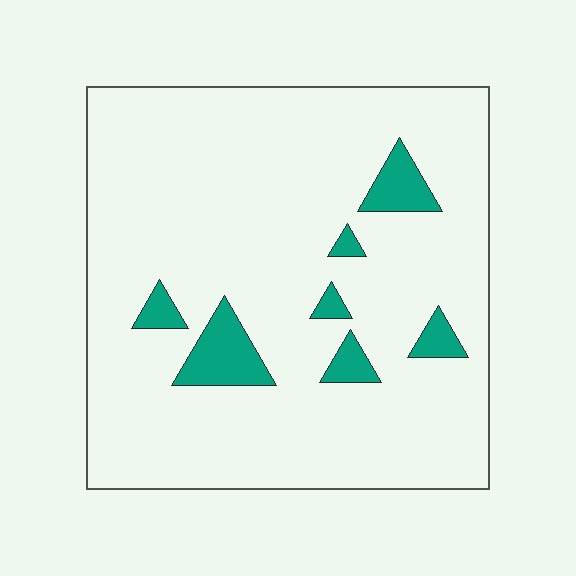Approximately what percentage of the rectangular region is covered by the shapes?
Approximately 10%.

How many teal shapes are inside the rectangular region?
7.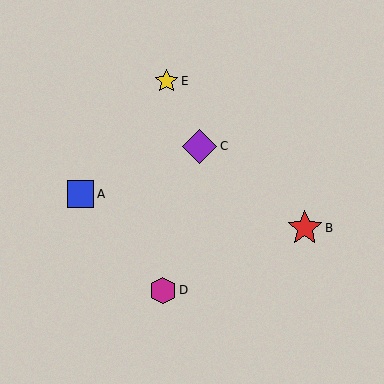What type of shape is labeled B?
Shape B is a red star.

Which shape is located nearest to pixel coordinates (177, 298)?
The magenta hexagon (labeled D) at (163, 290) is nearest to that location.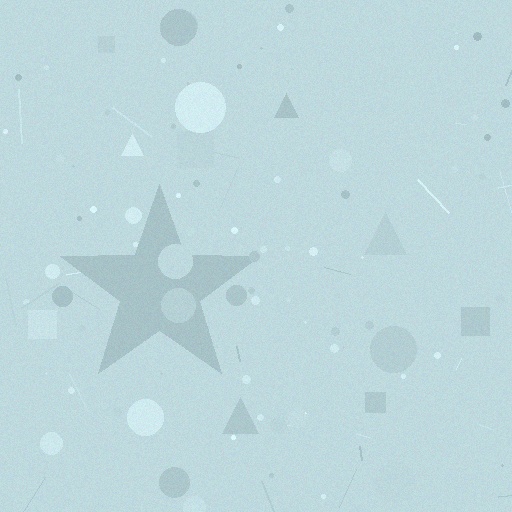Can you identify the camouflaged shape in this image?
The camouflaged shape is a star.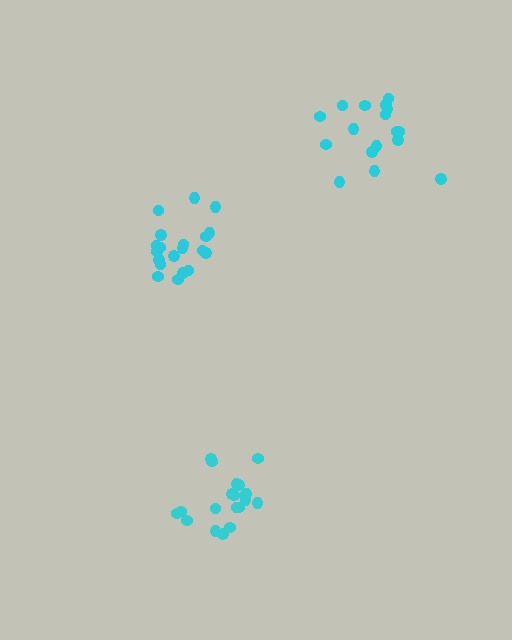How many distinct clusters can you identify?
There are 3 distinct clusters.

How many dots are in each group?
Group 1: 20 dots, Group 2: 17 dots, Group 3: 20 dots (57 total).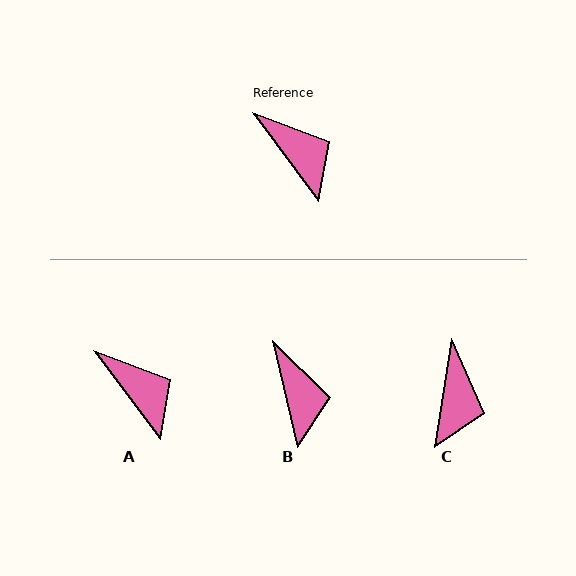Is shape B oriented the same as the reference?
No, it is off by about 24 degrees.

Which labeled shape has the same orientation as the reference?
A.